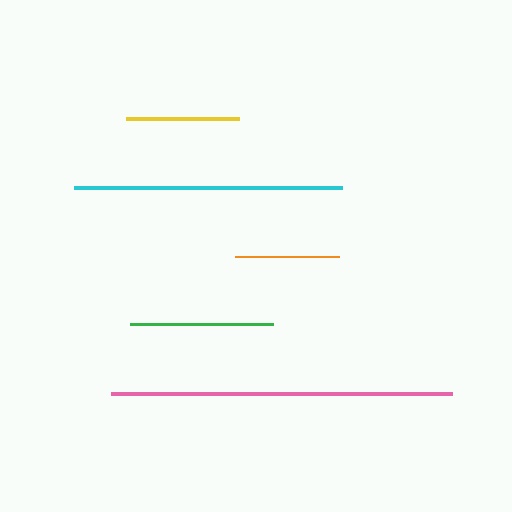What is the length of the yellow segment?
The yellow segment is approximately 113 pixels long.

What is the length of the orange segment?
The orange segment is approximately 104 pixels long.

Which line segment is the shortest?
The orange line is the shortest at approximately 104 pixels.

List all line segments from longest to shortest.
From longest to shortest: pink, cyan, green, yellow, orange.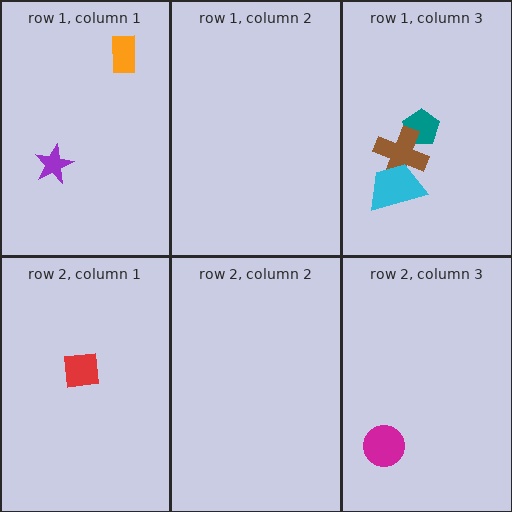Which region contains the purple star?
The row 1, column 1 region.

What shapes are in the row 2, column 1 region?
The red square.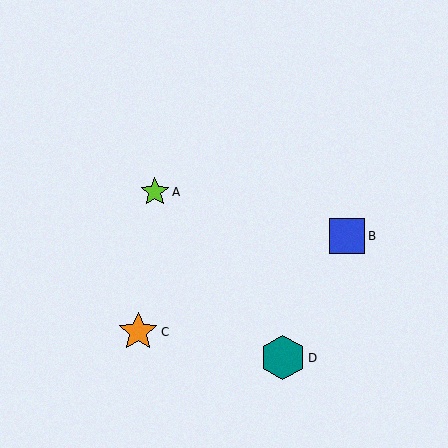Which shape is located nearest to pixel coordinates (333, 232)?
The blue square (labeled B) at (347, 236) is nearest to that location.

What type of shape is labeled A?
Shape A is a lime star.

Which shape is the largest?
The teal hexagon (labeled D) is the largest.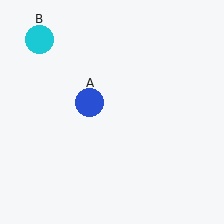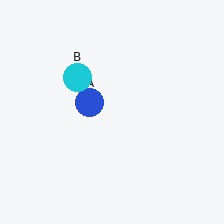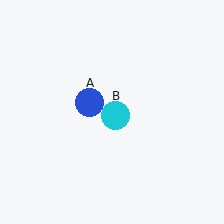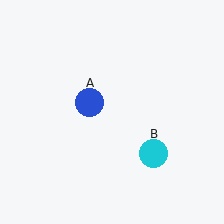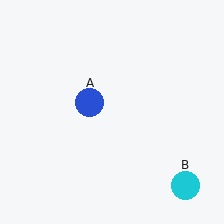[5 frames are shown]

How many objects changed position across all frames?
1 object changed position: cyan circle (object B).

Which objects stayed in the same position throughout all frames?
Blue circle (object A) remained stationary.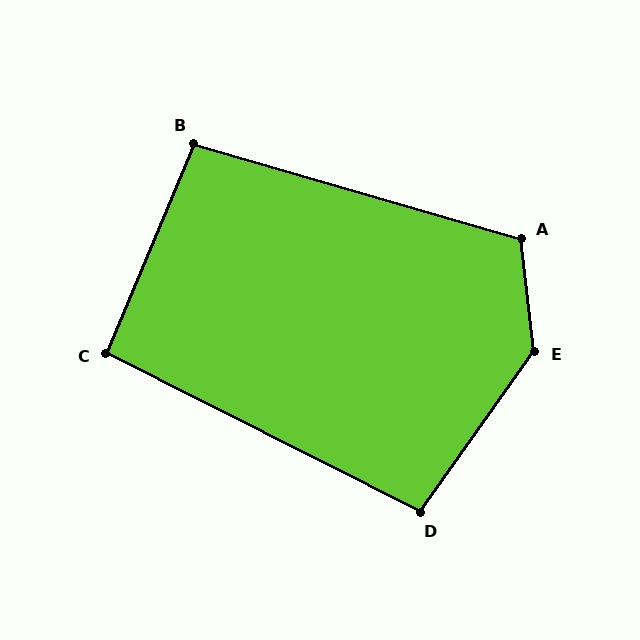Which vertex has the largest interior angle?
E, at approximately 138 degrees.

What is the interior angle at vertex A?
Approximately 113 degrees (obtuse).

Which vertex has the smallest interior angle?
C, at approximately 94 degrees.